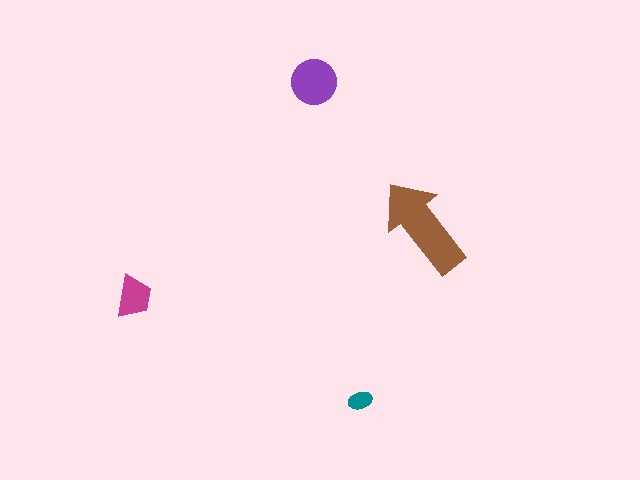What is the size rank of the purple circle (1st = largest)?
2nd.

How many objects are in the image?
There are 4 objects in the image.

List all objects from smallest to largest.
The teal ellipse, the magenta trapezoid, the purple circle, the brown arrow.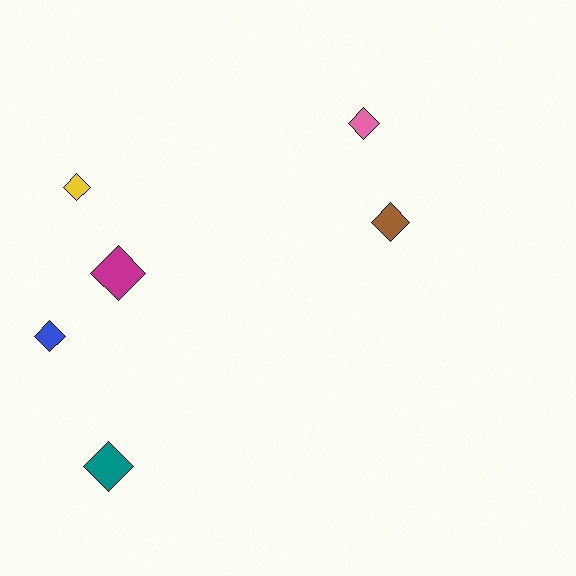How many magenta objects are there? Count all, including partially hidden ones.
There is 1 magenta object.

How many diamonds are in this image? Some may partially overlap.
There are 6 diamonds.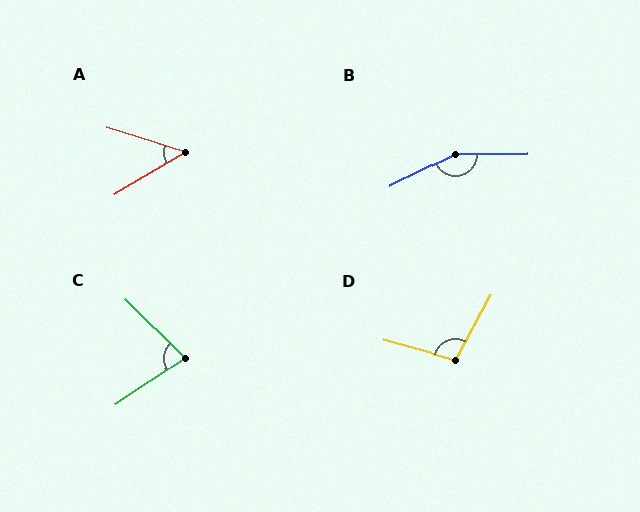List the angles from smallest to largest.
A (47°), C (78°), D (103°), B (154°).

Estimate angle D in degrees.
Approximately 103 degrees.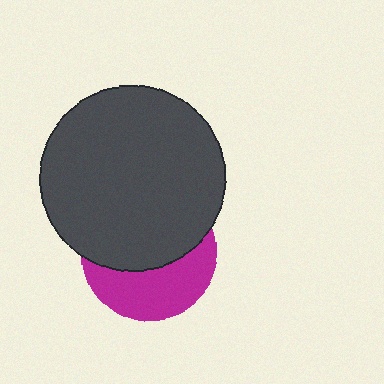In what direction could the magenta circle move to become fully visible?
The magenta circle could move down. That would shift it out from behind the dark gray circle entirely.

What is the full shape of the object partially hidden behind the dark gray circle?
The partially hidden object is a magenta circle.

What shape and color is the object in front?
The object in front is a dark gray circle.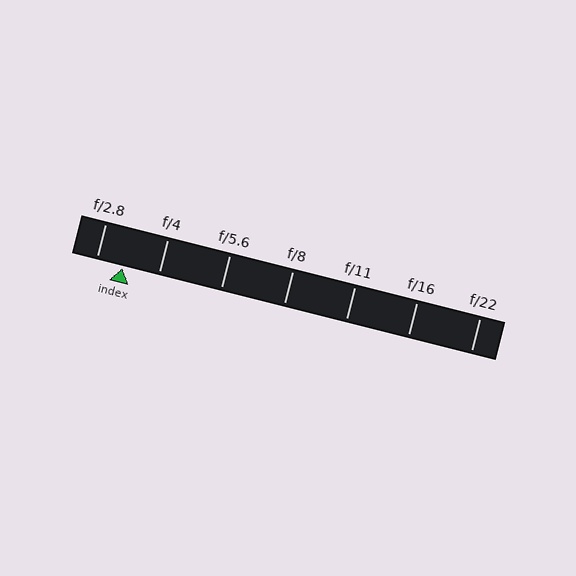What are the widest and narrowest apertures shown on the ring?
The widest aperture shown is f/2.8 and the narrowest is f/22.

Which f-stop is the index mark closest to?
The index mark is closest to f/2.8.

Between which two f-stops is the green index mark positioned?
The index mark is between f/2.8 and f/4.